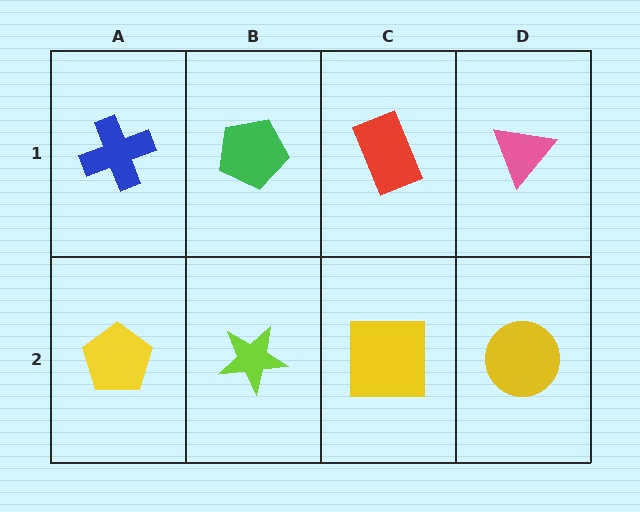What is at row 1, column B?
A green pentagon.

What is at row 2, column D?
A yellow circle.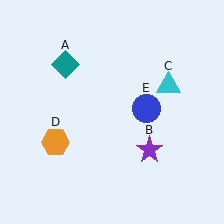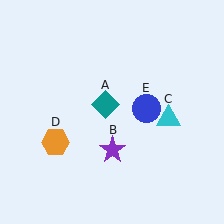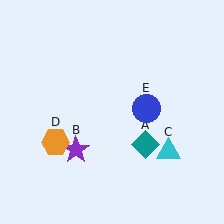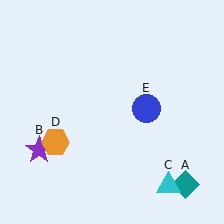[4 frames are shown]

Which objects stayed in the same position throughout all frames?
Orange hexagon (object D) and blue circle (object E) remained stationary.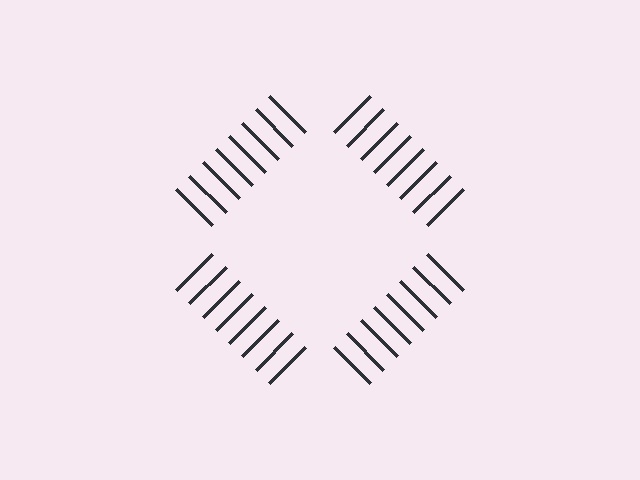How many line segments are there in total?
32 — 8 along each of the 4 edges.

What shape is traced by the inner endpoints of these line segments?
An illusory square — the line segments terminate on its edges but no continuous stroke is drawn.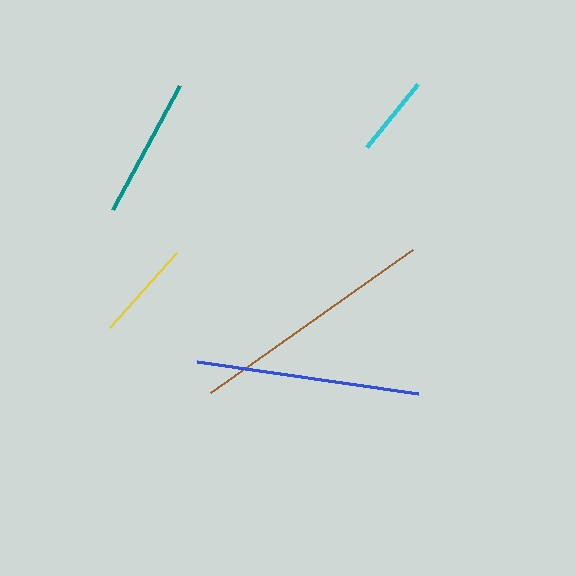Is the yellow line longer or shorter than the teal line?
The teal line is longer than the yellow line.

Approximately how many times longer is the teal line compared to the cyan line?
The teal line is approximately 1.7 times the length of the cyan line.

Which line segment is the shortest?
The cyan line is the shortest at approximately 81 pixels.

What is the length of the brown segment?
The brown segment is approximately 247 pixels long.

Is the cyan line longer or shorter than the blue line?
The blue line is longer than the cyan line.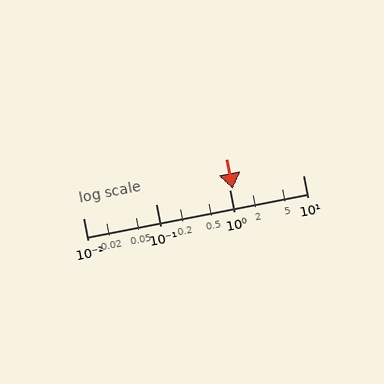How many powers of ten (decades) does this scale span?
The scale spans 3 decades, from 0.01 to 10.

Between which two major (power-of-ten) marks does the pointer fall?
The pointer is between 1 and 10.